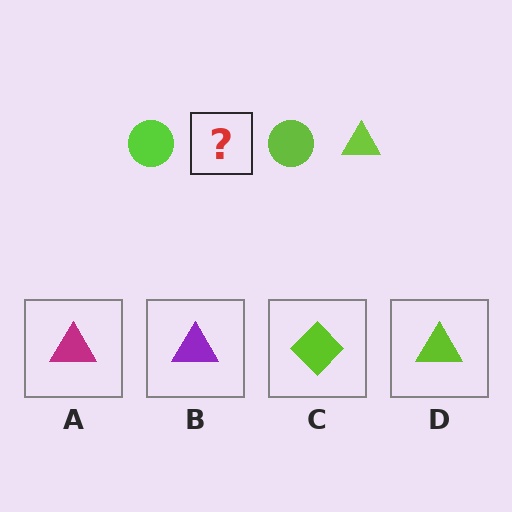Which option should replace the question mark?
Option D.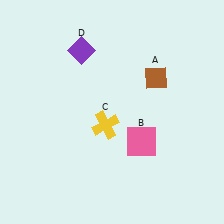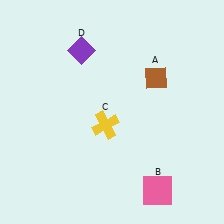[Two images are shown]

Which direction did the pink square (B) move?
The pink square (B) moved down.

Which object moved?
The pink square (B) moved down.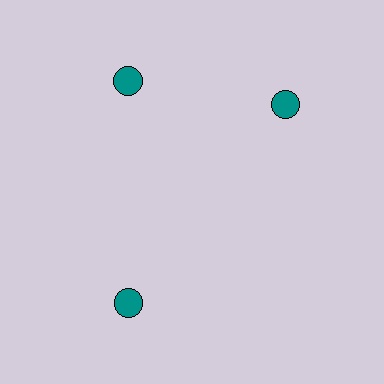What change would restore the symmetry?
The symmetry would be restored by rotating it back into even spacing with its neighbors so that all 3 circles sit at equal angles and equal distance from the center.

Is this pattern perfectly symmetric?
No. The 3 teal circles are arranged in a ring, but one element near the 3 o'clock position is rotated out of alignment along the ring, breaking the 3-fold rotational symmetry.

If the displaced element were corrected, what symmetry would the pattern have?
It would have 3-fold rotational symmetry — the pattern would map onto itself every 120 degrees.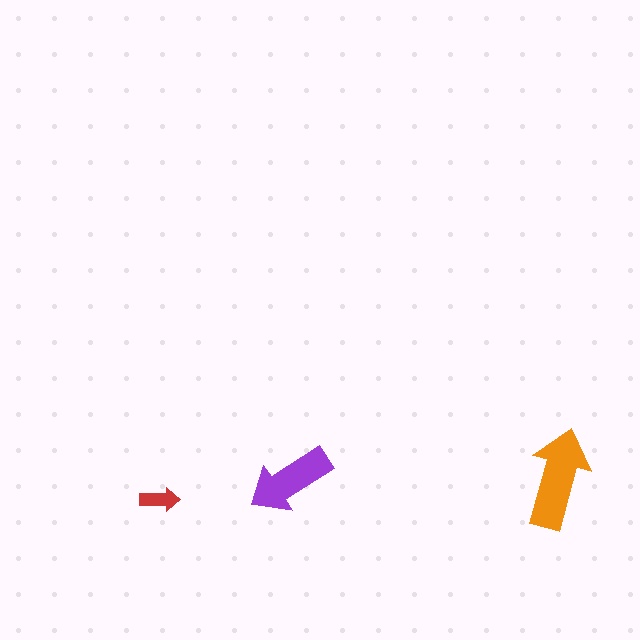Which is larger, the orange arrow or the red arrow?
The orange one.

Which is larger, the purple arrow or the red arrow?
The purple one.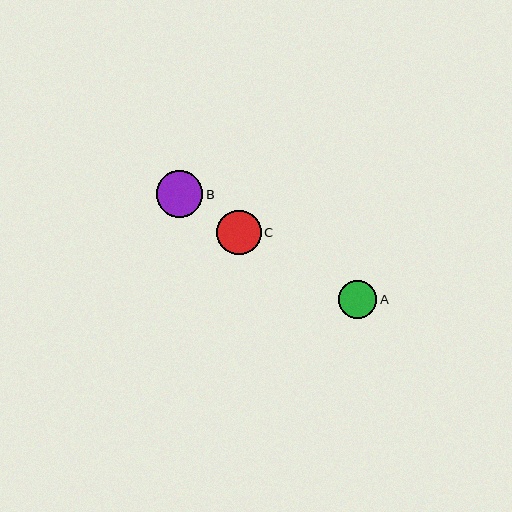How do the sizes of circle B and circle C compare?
Circle B and circle C are approximately the same size.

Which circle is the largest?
Circle B is the largest with a size of approximately 47 pixels.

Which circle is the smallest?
Circle A is the smallest with a size of approximately 39 pixels.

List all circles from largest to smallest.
From largest to smallest: B, C, A.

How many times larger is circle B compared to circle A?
Circle B is approximately 1.2 times the size of circle A.